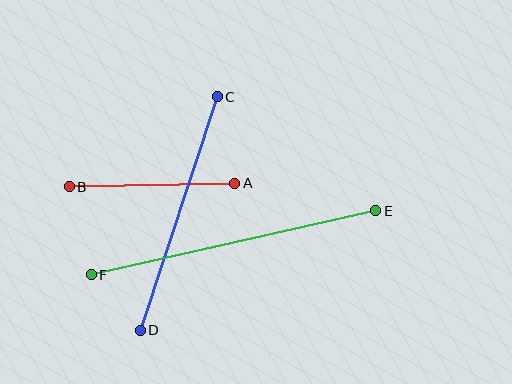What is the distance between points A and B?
The distance is approximately 166 pixels.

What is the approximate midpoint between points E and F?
The midpoint is at approximately (234, 243) pixels.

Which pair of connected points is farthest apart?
Points E and F are farthest apart.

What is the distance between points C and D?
The distance is approximately 246 pixels.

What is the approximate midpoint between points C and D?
The midpoint is at approximately (179, 214) pixels.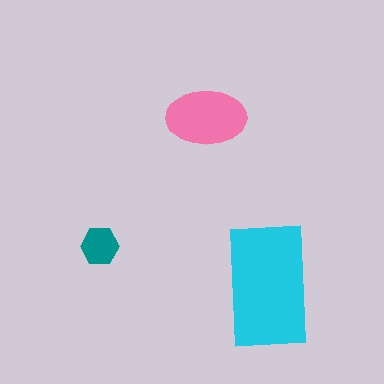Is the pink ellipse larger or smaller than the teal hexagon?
Larger.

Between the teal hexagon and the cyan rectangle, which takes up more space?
The cyan rectangle.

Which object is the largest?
The cyan rectangle.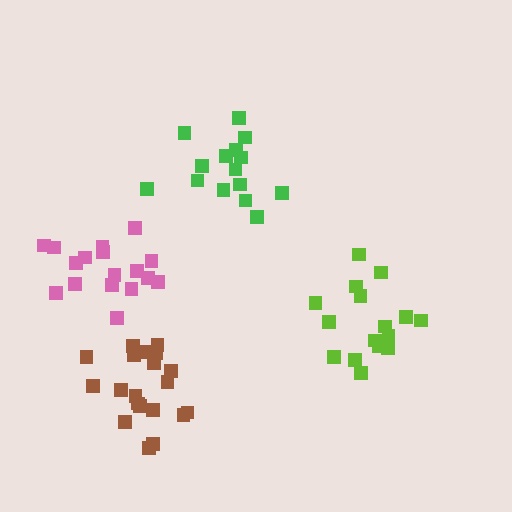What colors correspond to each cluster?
The clusters are colored: lime, green, pink, brown.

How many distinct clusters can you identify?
There are 4 distinct clusters.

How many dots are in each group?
Group 1: 16 dots, Group 2: 15 dots, Group 3: 17 dots, Group 4: 20 dots (68 total).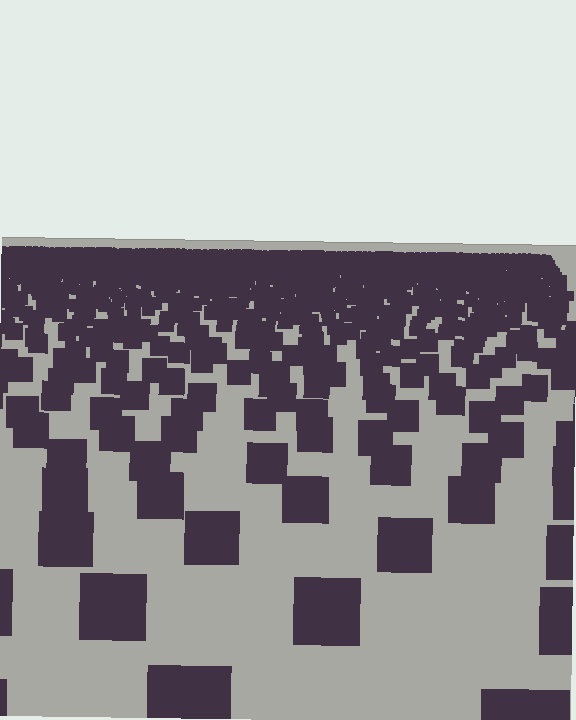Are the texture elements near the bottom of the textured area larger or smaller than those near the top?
Larger. Near the bottom, elements are closer to the viewer and appear at a bigger on-screen size.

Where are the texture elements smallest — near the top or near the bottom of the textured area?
Near the top.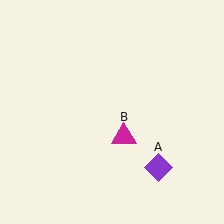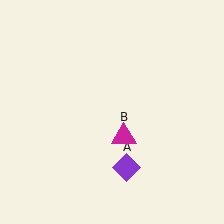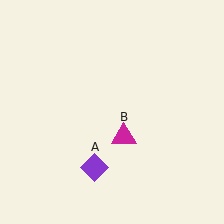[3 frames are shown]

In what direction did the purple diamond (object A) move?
The purple diamond (object A) moved left.